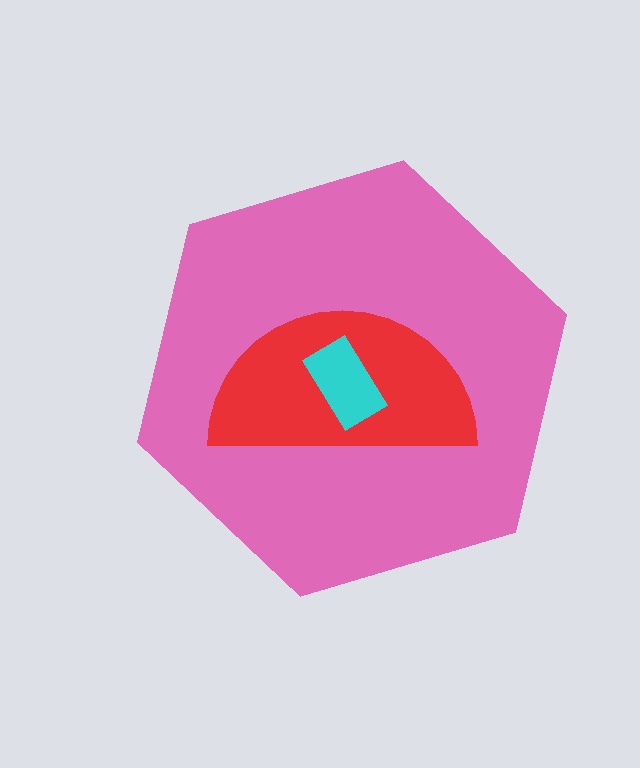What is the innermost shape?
The cyan rectangle.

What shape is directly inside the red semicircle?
The cyan rectangle.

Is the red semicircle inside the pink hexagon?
Yes.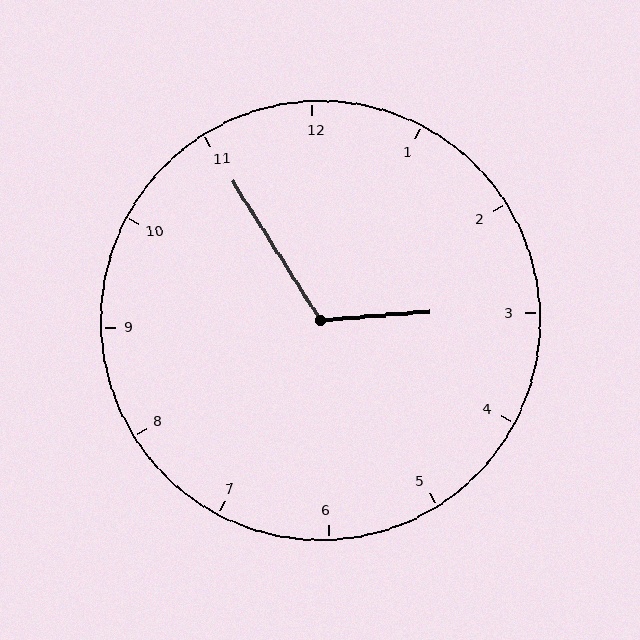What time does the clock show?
2:55.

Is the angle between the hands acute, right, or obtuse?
It is obtuse.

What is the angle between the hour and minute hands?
Approximately 118 degrees.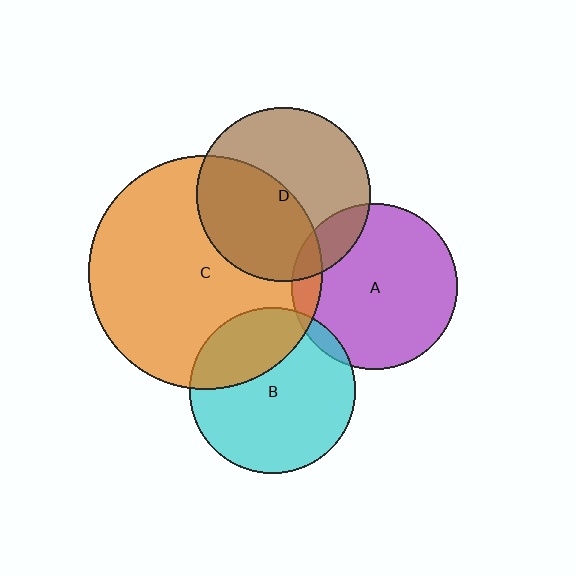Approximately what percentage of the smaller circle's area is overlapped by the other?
Approximately 15%.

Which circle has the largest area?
Circle C (orange).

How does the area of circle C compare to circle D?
Approximately 1.8 times.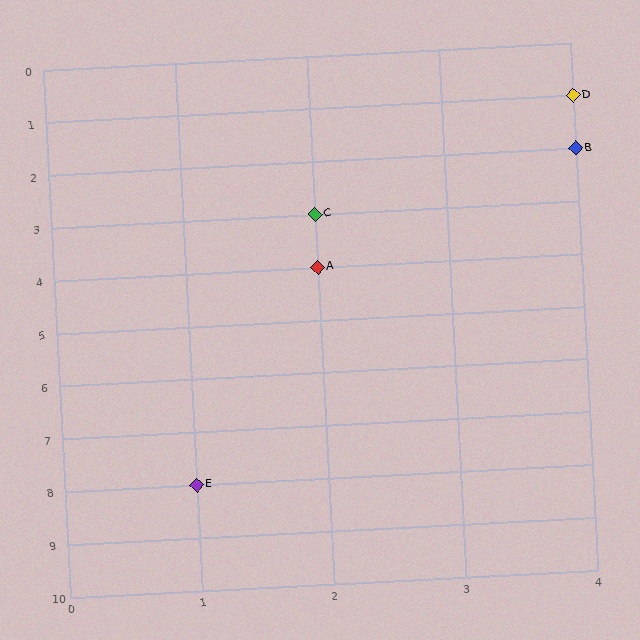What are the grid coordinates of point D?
Point D is at grid coordinates (4, 1).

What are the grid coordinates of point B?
Point B is at grid coordinates (4, 2).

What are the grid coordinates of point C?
Point C is at grid coordinates (2, 3).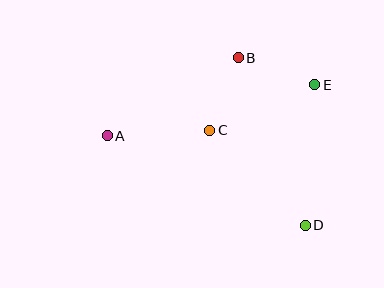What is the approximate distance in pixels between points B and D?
The distance between B and D is approximately 180 pixels.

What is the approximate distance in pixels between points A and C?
The distance between A and C is approximately 102 pixels.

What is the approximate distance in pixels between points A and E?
The distance between A and E is approximately 214 pixels.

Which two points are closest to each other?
Points B and C are closest to each other.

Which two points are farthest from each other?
Points A and D are farthest from each other.